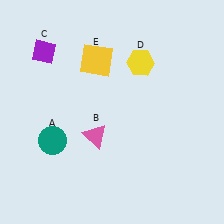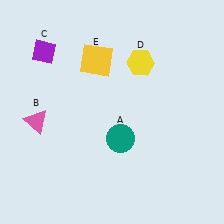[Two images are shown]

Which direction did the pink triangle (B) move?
The pink triangle (B) moved left.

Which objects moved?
The objects that moved are: the teal circle (A), the pink triangle (B).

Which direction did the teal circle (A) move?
The teal circle (A) moved right.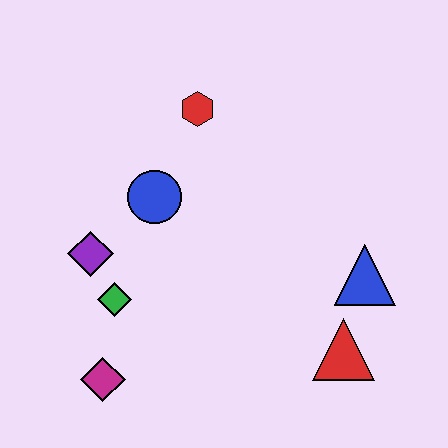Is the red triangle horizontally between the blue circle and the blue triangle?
Yes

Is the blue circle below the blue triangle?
No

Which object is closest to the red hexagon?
The blue circle is closest to the red hexagon.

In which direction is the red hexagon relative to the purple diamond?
The red hexagon is above the purple diamond.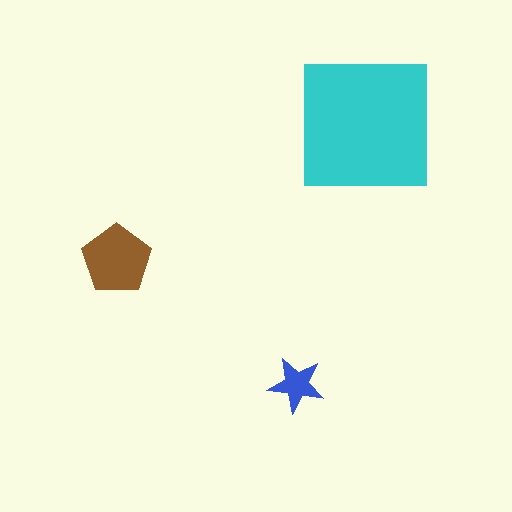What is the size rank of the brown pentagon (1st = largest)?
2nd.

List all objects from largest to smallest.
The cyan square, the brown pentagon, the blue star.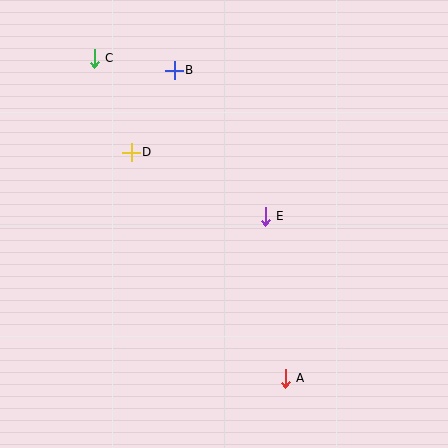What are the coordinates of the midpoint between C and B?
The midpoint between C and B is at (134, 64).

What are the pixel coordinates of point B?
Point B is at (174, 70).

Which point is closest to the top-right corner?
Point B is closest to the top-right corner.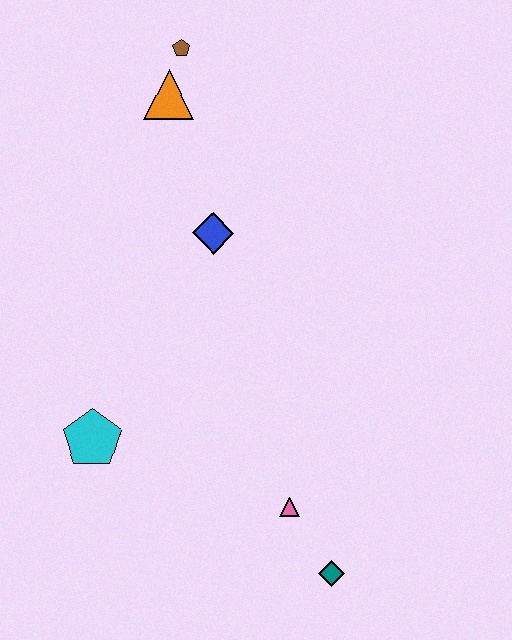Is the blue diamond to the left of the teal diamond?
Yes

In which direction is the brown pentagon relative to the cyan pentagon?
The brown pentagon is above the cyan pentagon.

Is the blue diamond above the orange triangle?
No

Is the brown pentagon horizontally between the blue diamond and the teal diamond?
No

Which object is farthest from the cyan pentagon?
The brown pentagon is farthest from the cyan pentagon.